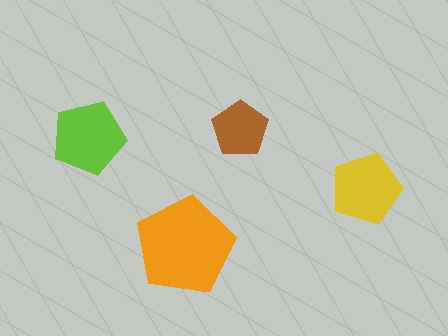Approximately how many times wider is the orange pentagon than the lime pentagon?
About 1.5 times wider.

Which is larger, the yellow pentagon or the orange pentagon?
The orange one.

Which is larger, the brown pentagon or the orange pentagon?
The orange one.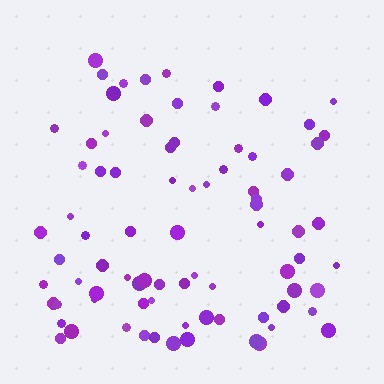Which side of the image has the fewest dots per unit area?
The top.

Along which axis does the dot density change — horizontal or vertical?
Vertical.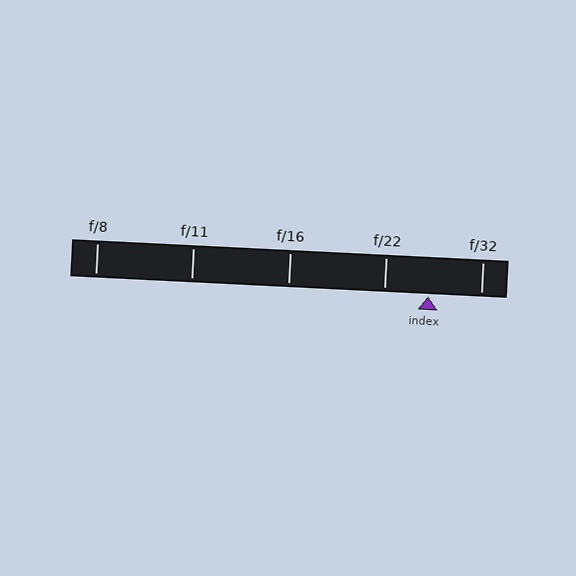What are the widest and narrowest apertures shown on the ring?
The widest aperture shown is f/8 and the narrowest is f/32.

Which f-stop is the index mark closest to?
The index mark is closest to f/22.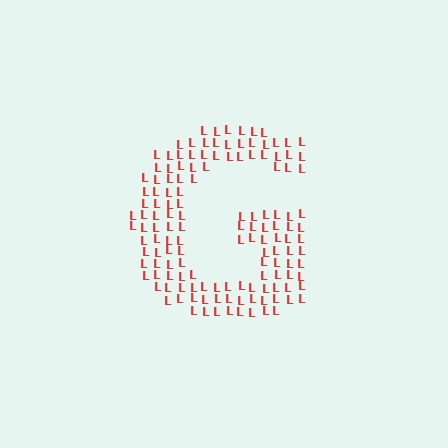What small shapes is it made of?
It is made of small letter L's.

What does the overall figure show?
The overall figure shows the letter G.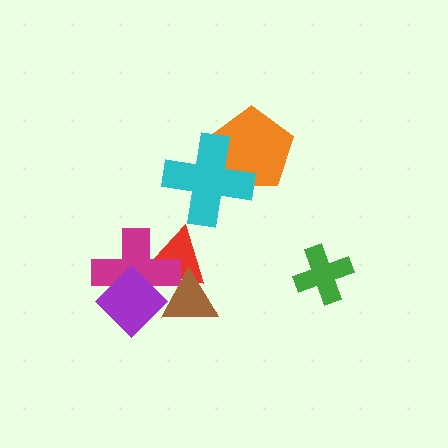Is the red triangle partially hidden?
Yes, it is partially covered by another shape.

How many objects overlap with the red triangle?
3 objects overlap with the red triangle.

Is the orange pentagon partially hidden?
Yes, it is partially covered by another shape.